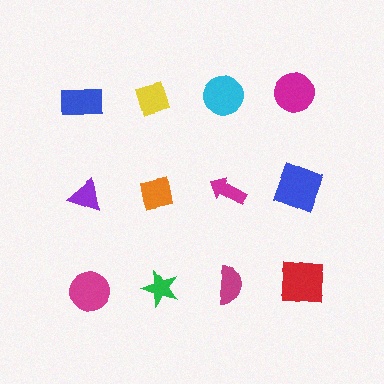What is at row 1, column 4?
A magenta circle.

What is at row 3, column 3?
A magenta semicircle.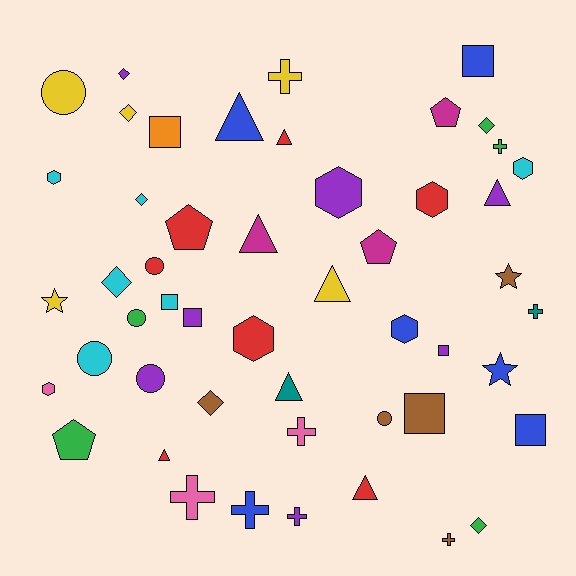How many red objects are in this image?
There are 7 red objects.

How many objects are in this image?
There are 50 objects.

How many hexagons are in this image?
There are 7 hexagons.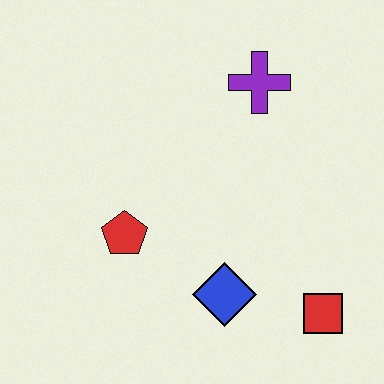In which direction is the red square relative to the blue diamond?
The red square is to the right of the blue diamond.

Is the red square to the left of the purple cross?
No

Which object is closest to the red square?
The blue diamond is closest to the red square.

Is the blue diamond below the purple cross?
Yes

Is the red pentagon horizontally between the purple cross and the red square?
No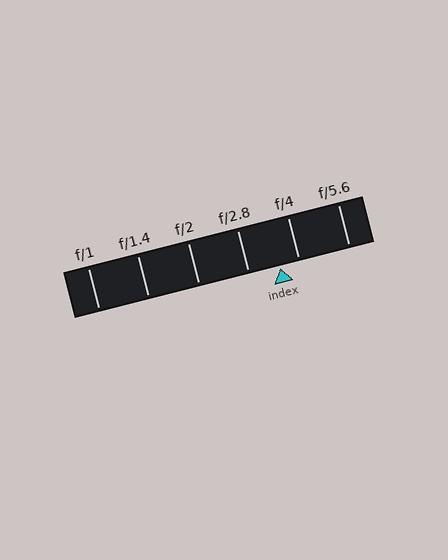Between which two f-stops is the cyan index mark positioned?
The index mark is between f/2.8 and f/4.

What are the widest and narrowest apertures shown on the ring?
The widest aperture shown is f/1 and the narrowest is f/5.6.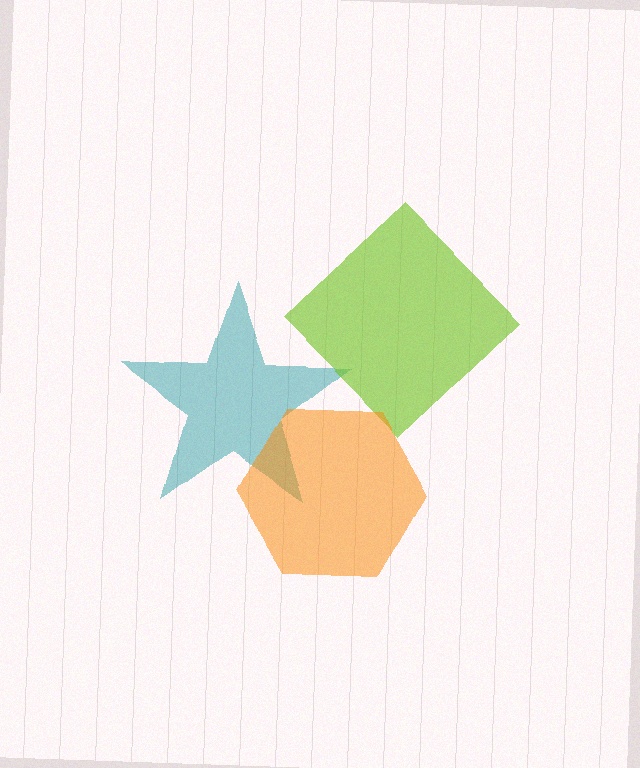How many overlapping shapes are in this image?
There are 3 overlapping shapes in the image.